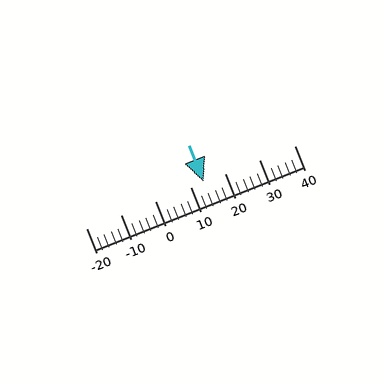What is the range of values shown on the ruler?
The ruler shows values from -20 to 40.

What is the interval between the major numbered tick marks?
The major tick marks are spaced 10 units apart.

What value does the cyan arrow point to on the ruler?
The cyan arrow points to approximately 14.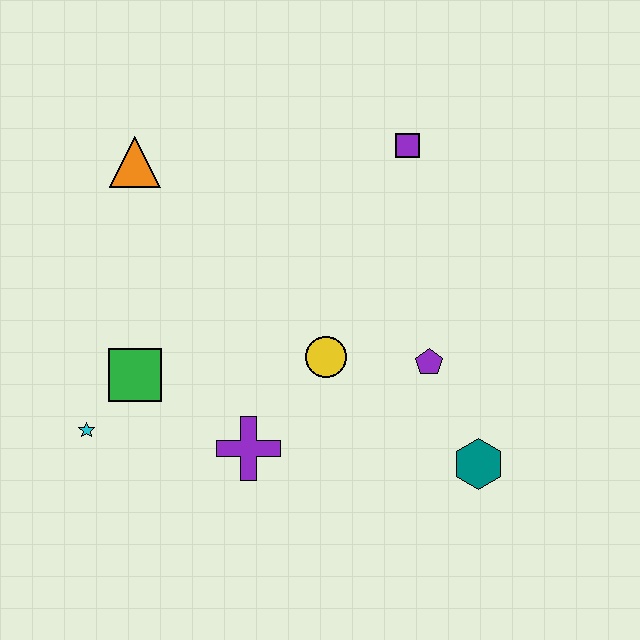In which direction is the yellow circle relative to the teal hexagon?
The yellow circle is to the left of the teal hexagon.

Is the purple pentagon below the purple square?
Yes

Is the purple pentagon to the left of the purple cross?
No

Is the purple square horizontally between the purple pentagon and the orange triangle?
Yes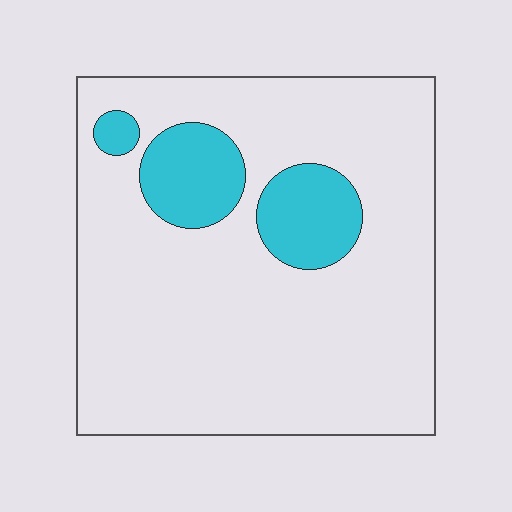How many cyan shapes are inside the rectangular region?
3.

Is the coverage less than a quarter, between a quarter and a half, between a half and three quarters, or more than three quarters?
Less than a quarter.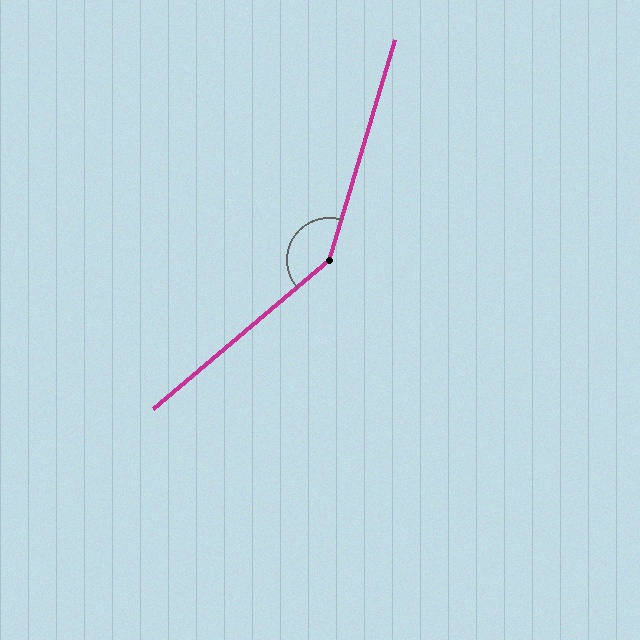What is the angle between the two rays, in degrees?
Approximately 147 degrees.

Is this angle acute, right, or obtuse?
It is obtuse.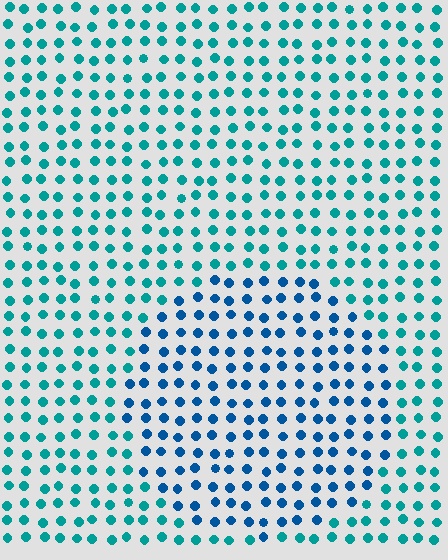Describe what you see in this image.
The image is filled with small teal elements in a uniform arrangement. A circle-shaped region is visible where the elements are tinted to a slightly different hue, forming a subtle color boundary.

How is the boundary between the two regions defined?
The boundary is defined purely by a slight shift in hue (about 30 degrees). Spacing, size, and orientation are identical on both sides.